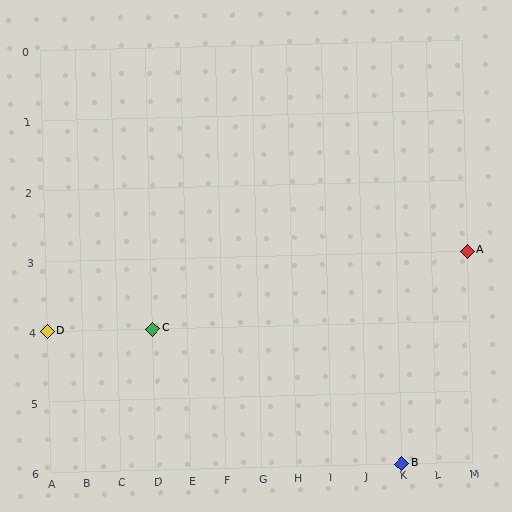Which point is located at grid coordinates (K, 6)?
Point B is at (K, 6).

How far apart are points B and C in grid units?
Points B and C are 7 columns and 2 rows apart (about 7.3 grid units diagonally).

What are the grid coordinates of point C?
Point C is at grid coordinates (D, 4).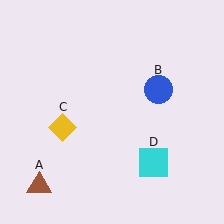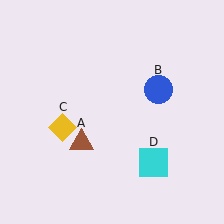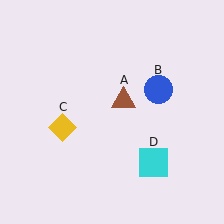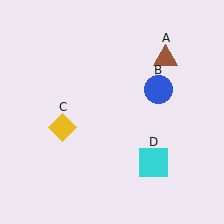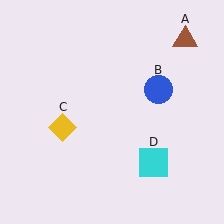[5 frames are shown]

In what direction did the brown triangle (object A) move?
The brown triangle (object A) moved up and to the right.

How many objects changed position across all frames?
1 object changed position: brown triangle (object A).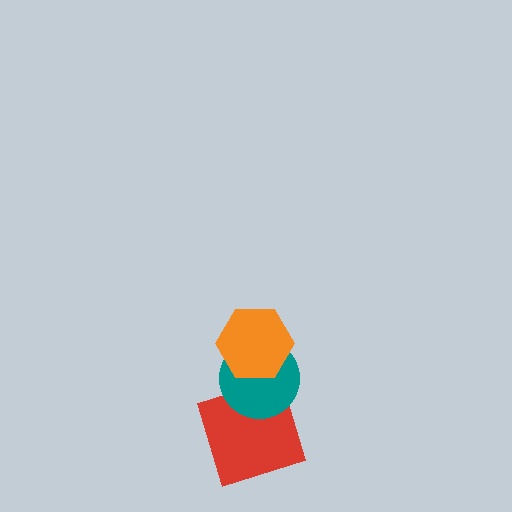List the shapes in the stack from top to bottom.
From top to bottom: the orange hexagon, the teal circle, the red square.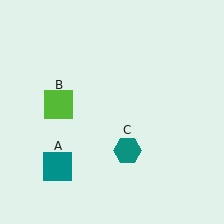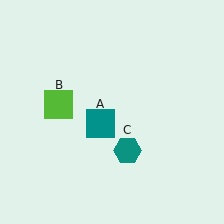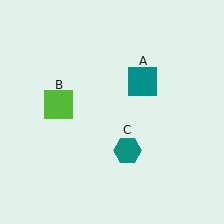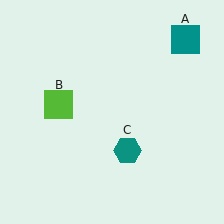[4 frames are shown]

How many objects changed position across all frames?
1 object changed position: teal square (object A).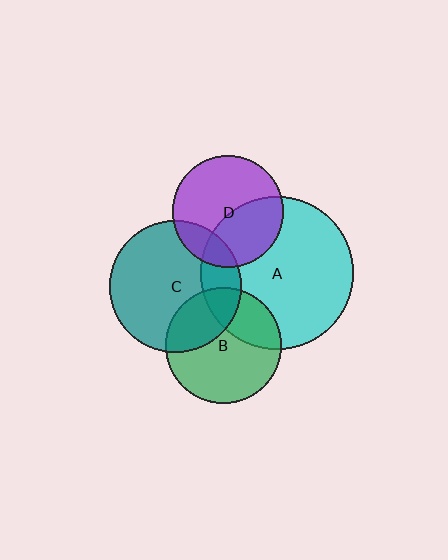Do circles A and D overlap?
Yes.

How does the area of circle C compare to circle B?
Approximately 1.3 times.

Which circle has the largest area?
Circle A (cyan).